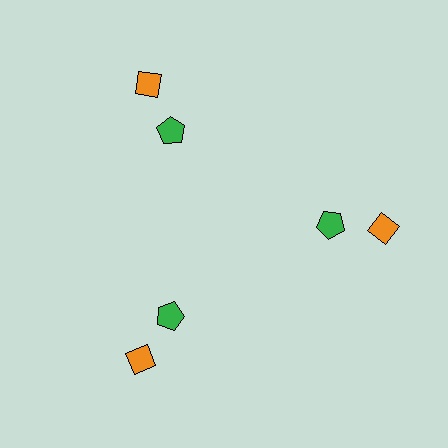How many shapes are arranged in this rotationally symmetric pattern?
There are 6 shapes, arranged in 3 groups of 2.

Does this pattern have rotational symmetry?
Yes, this pattern has 3-fold rotational symmetry. It looks the same after rotating 120 degrees around the center.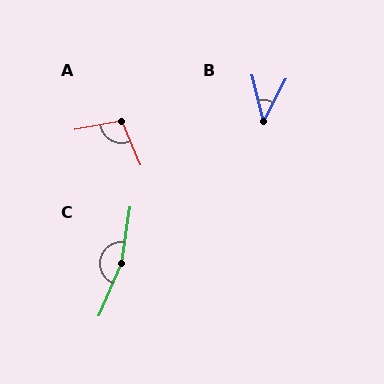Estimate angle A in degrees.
Approximately 103 degrees.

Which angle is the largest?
C, at approximately 165 degrees.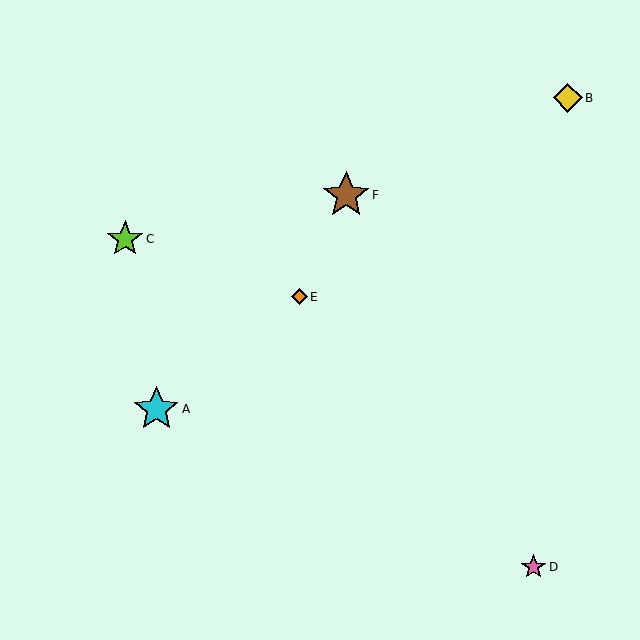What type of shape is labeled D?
Shape D is a pink star.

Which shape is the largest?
The brown star (labeled F) is the largest.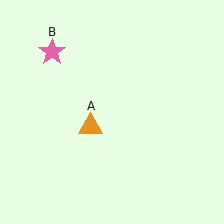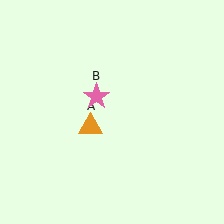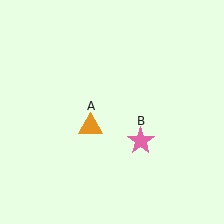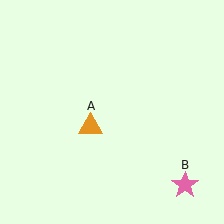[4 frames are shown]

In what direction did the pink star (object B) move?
The pink star (object B) moved down and to the right.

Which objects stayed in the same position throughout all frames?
Orange triangle (object A) remained stationary.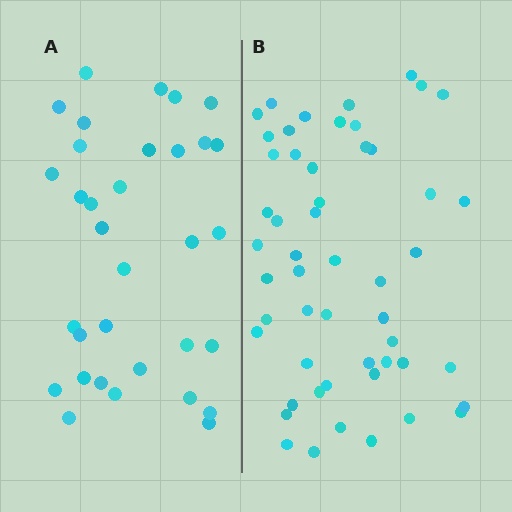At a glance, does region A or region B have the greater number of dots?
Region B (the right region) has more dots.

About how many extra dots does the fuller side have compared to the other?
Region B has approximately 20 more dots than region A.